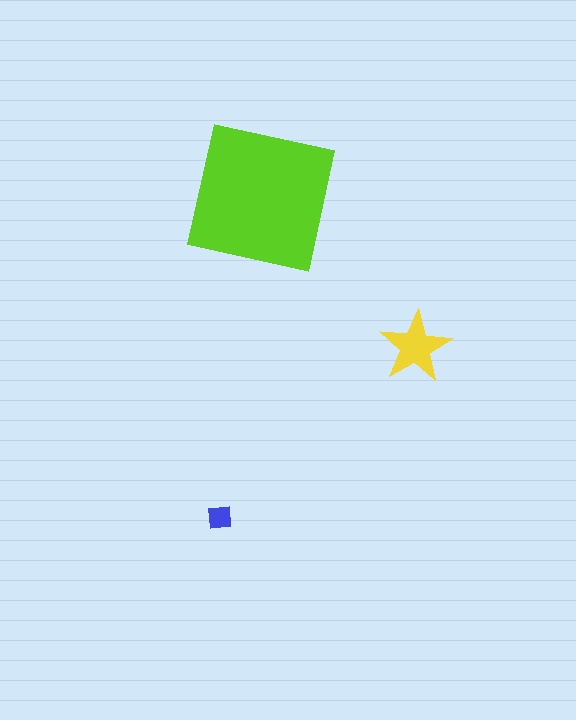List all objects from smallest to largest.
The blue square, the yellow star, the lime square.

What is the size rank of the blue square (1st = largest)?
3rd.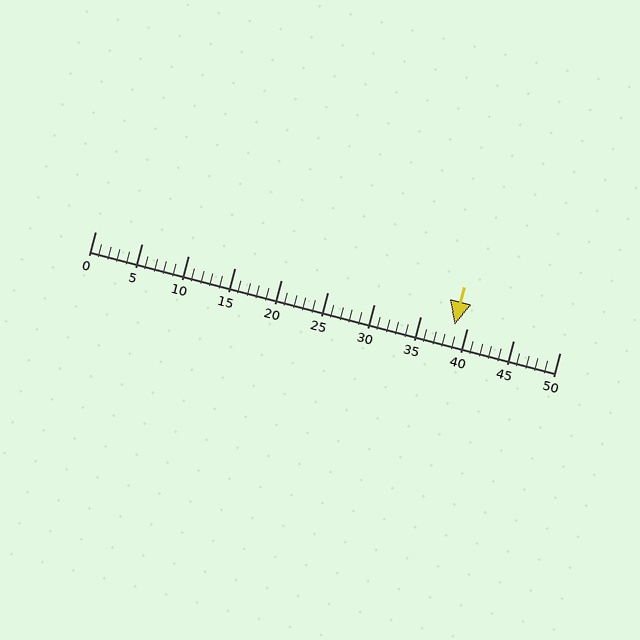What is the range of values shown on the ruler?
The ruler shows values from 0 to 50.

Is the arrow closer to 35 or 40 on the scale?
The arrow is closer to 40.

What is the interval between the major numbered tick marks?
The major tick marks are spaced 5 units apart.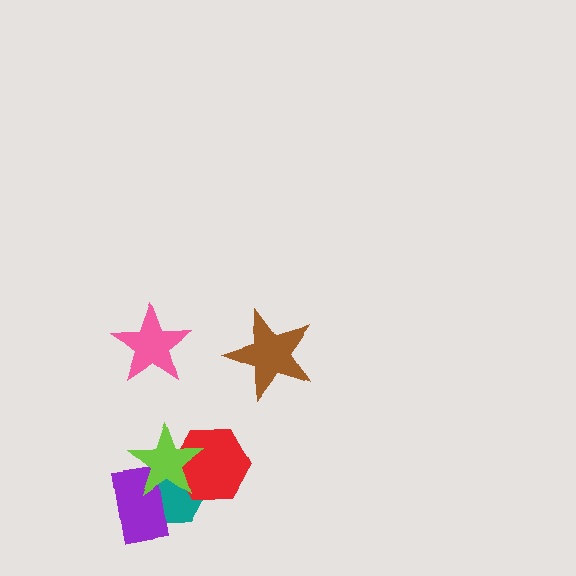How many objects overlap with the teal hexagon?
3 objects overlap with the teal hexagon.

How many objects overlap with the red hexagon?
2 objects overlap with the red hexagon.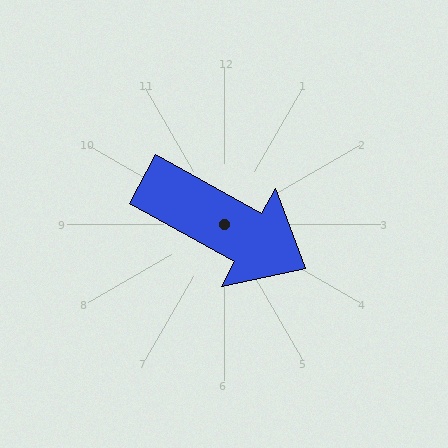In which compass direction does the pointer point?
Southeast.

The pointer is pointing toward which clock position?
Roughly 4 o'clock.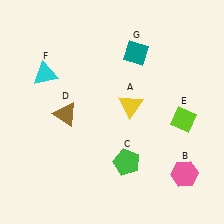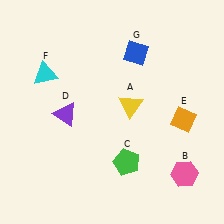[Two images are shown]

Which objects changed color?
D changed from brown to purple. E changed from lime to orange. G changed from teal to blue.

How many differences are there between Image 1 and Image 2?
There are 3 differences between the two images.